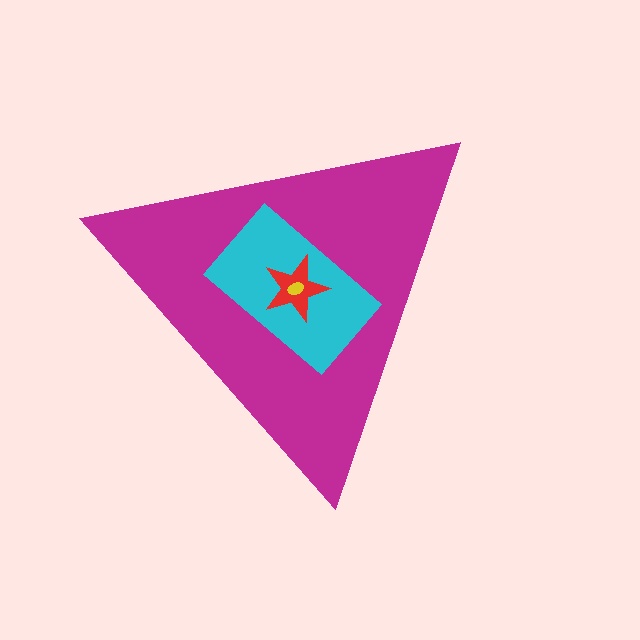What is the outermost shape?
The magenta triangle.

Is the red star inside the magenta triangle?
Yes.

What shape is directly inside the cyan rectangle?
The red star.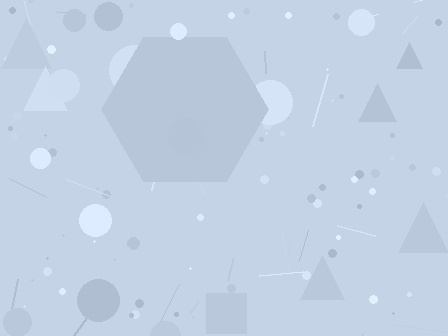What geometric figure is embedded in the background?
A hexagon is embedded in the background.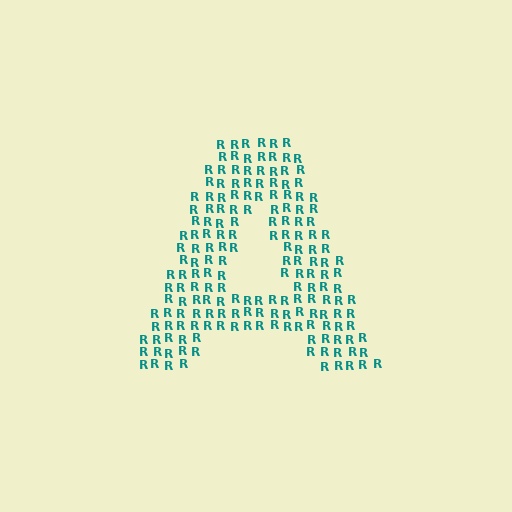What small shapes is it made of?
It is made of small letter R's.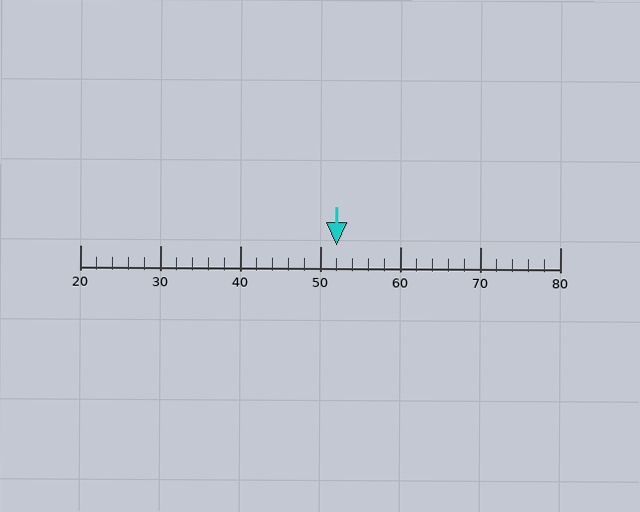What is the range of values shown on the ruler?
The ruler shows values from 20 to 80.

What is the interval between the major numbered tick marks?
The major tick marks are spaced 10 units apart.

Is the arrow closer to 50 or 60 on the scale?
The arrow is closer to 50.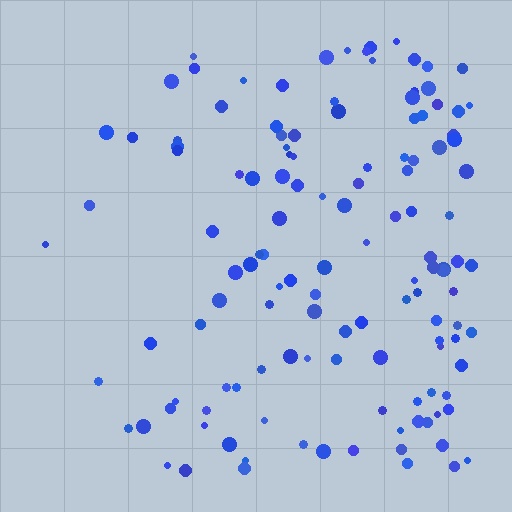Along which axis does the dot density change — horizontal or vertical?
Horizontal.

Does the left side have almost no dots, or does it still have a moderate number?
Still a moderate number, just noticeably fewer than the right.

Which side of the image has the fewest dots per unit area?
The left.